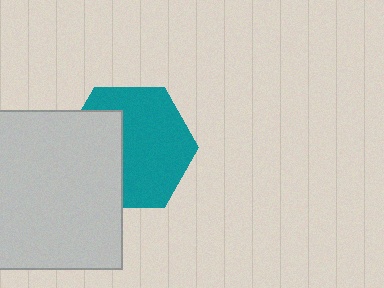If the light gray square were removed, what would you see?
You would see the complete teal hexagon.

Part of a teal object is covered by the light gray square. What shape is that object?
It is a hexagon.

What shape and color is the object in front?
The object in front is a light gray square.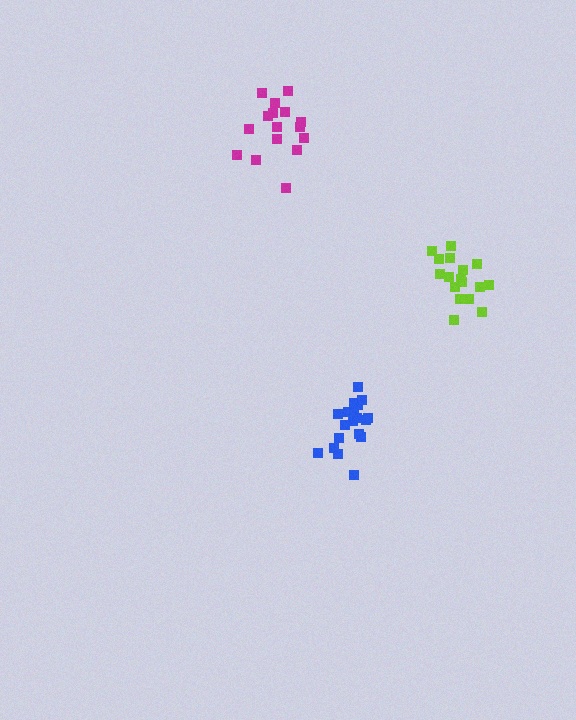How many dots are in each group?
Group 1: 19 dots, Group 2: 17 dots, Group 3: 16 dots (52 total).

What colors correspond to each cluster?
The clusters are colored: blue, lime, magenta.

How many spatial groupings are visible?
There are 3 spatial groupings.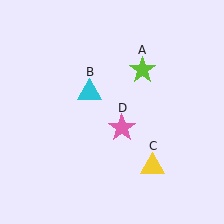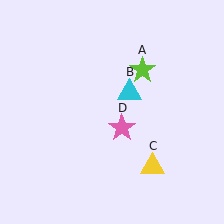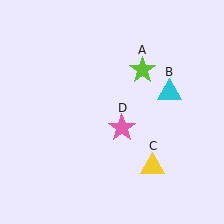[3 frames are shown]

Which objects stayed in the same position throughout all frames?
Lime star (object A) and yellow triangle (object C) and pink star (object D) remained stationary.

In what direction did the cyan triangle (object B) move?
The cyan triangle (object B) moved right.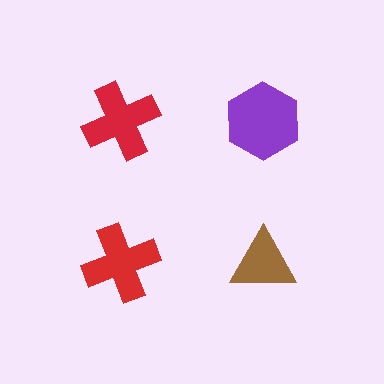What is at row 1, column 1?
A red cross.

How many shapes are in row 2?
2 shapes.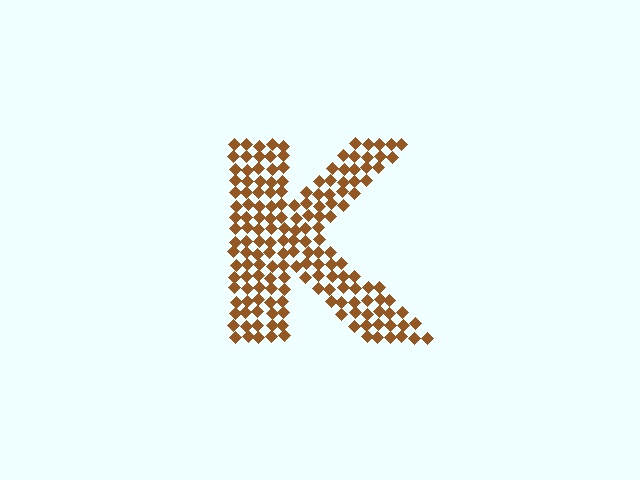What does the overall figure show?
The overall figure shows the letter K.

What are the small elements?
The small elements are diamonds.